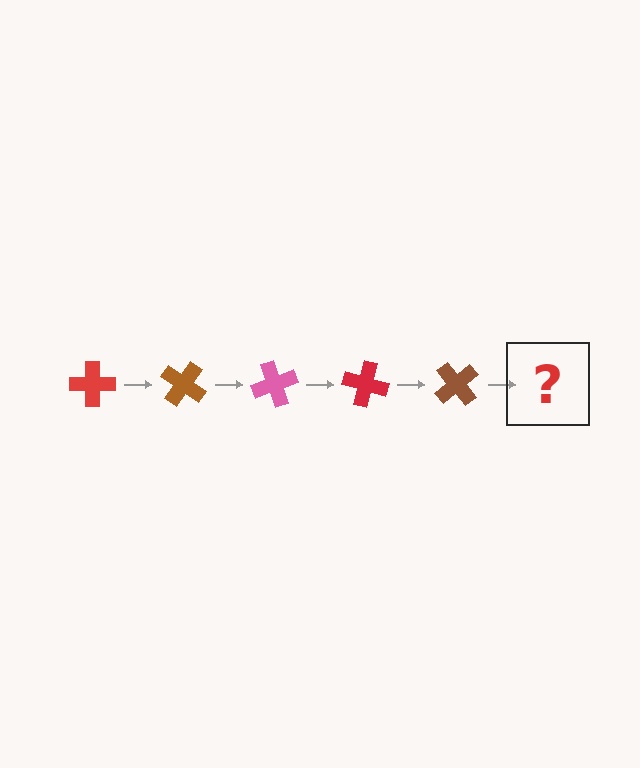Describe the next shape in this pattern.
It should be a pink cross, rotated 175 degrees from the start.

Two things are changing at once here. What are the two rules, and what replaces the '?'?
The two rules are that it rotates 35 degrees each step and the color cycles through red, brown, and pink. The '?' should be a pink cross, rotated 175 degrees from the start.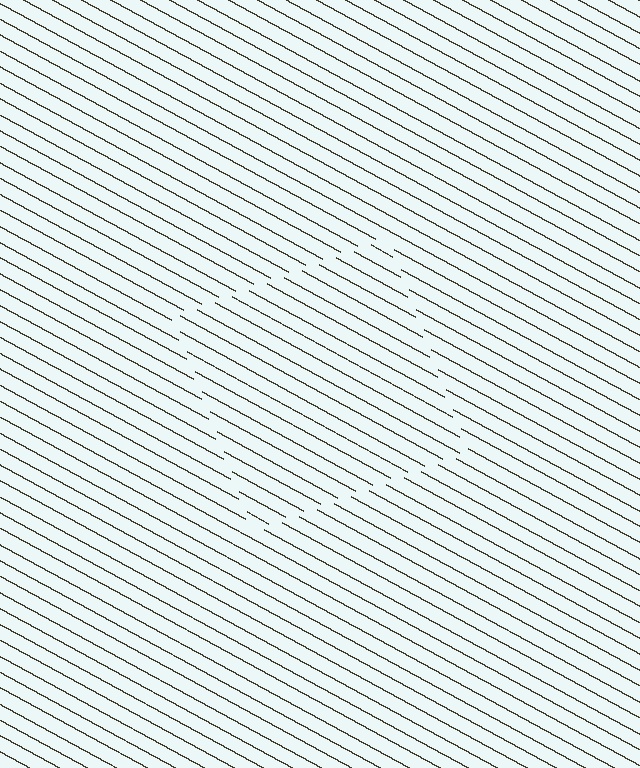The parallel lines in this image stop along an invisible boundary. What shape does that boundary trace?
An illusory square. The interior of the shape contains the same grating, shifted by half a period — the contour is defined by the phase discontinuity where line-ends from the inner and outer gratings abut.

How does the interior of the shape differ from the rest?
The interior of the shape contains the same grating, shifted by half a period — the contour is defined by the phase discontinuity where line-ends from the inner and outer gratings abut.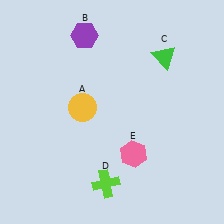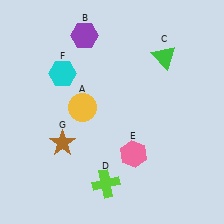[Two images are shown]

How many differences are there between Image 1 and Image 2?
There are 2 differences between the two images.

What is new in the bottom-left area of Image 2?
A brown star (G) was added in the bottom-left area of Image 2.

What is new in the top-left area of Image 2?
A cyan hexagon (F) was added in the top-left area of Image 2.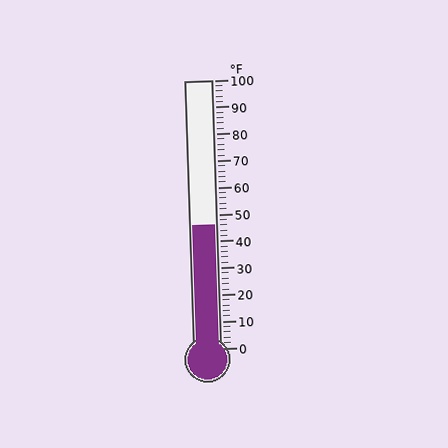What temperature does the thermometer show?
The thermometer shows approximately 46°F.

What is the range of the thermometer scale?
The thermometer scale ranges from 0°F to 100°F.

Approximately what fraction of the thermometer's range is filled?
The thermometer is filled to approximately 45% of its range.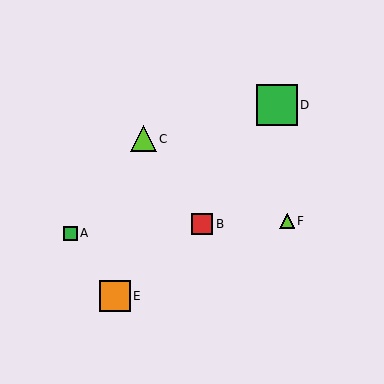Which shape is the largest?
The green square (labeled D) is the largest.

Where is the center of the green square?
The center of the green square is at (277, 105).